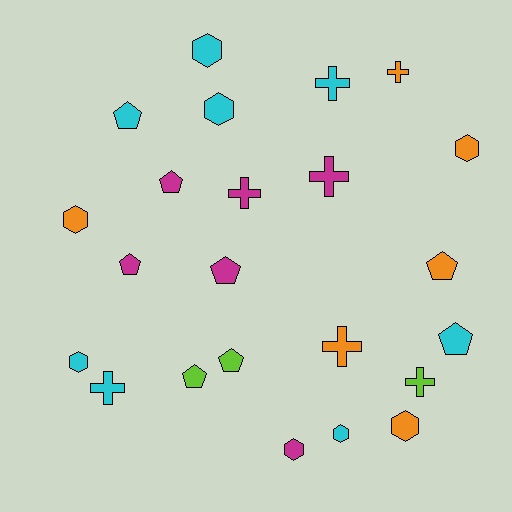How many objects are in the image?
There are 23 objects.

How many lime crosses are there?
There is 1 lime cross.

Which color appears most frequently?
Cyan, with 8 objects.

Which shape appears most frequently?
Pentagon, with 8 objects.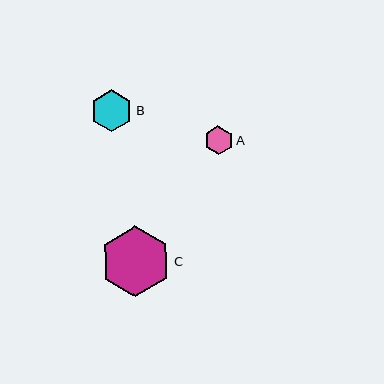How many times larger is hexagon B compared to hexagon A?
Hexagon B is approximately 1.4 times the size of hexagon A.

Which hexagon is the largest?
Hexagon C is the largest with a size of approximately 70 pixels.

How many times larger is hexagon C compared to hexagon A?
Hexagon C is approximately 2.4 times the size of hexagon A.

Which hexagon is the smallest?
Hexagon A is the smallest with a size of approximately 29 pixels.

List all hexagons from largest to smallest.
From largest to smallest: C, B, A.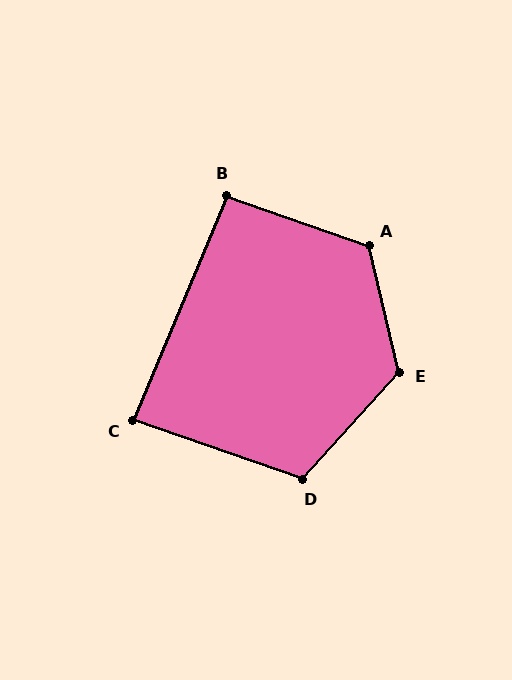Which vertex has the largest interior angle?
E, at approximately 124 degrees.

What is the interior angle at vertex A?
Approximately 123 degrees (obtuse).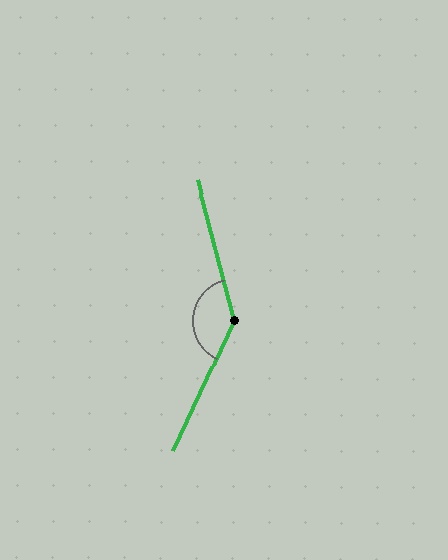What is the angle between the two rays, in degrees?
Approximately 140 degrees.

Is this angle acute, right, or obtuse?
It is obtuse.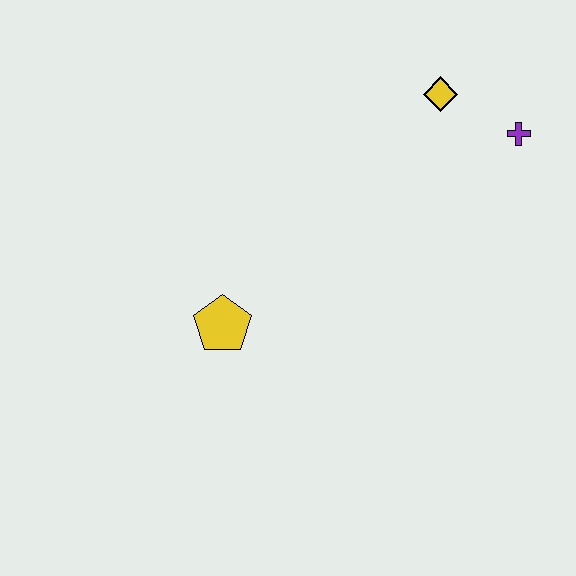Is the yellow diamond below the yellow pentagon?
No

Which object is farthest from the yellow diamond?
The yellow pentagon is farthest from the yellow diamond.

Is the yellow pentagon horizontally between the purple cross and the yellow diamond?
No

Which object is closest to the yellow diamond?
The purple cross is closest to the yellow diamond.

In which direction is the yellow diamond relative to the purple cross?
The yellow diamond is to the left of the purple cross.